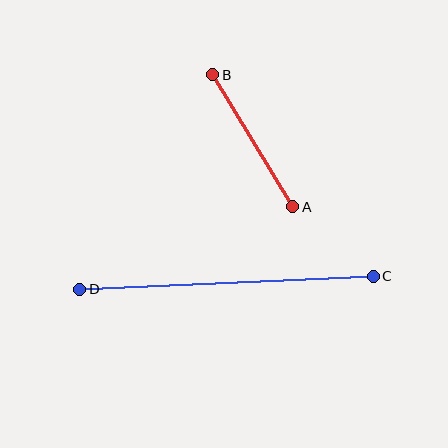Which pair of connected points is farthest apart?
Points C and D are farthest apart.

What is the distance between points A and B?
The distance is approximately 155 pixels.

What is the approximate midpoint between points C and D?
The midpoint is at approximately (226, 283) pixels.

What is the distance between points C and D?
The distance is approximately 294 pixels.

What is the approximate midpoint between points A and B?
The midpoint is at approximately (253, 141) pixels.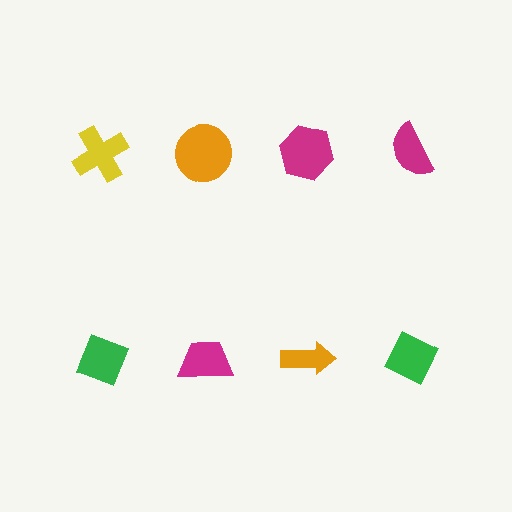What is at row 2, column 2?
A magenta trapezoid.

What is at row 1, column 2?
An orange circle.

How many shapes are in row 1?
4 shapes.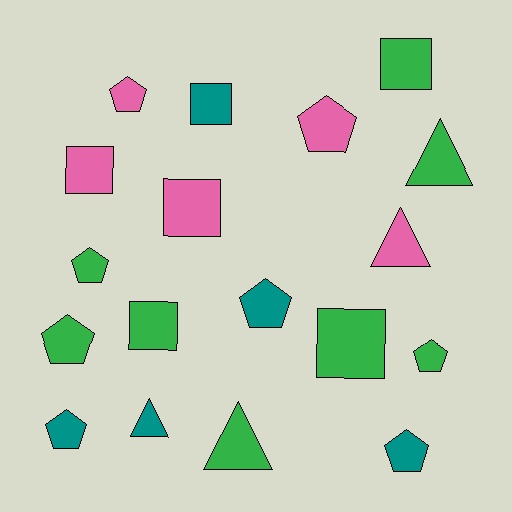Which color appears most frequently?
Green, with 8 objects.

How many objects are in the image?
There are 18 objects.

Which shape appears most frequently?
Pentagon, with 8 objects.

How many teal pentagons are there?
There are 3 teal pentagons.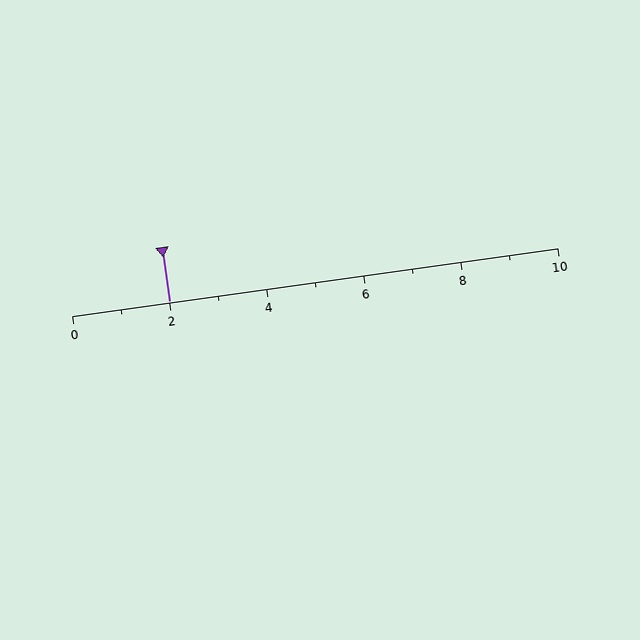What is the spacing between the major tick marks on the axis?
The major ticks are spaced 2 apart.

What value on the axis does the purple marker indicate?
The marker indicates approximately 2.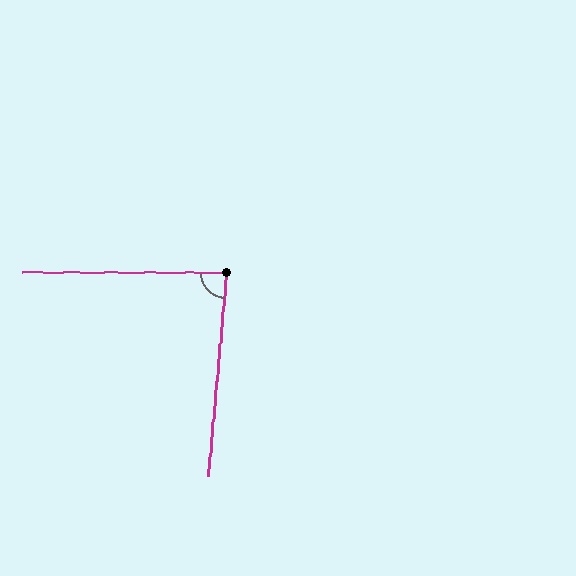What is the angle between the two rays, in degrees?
Approximately 85 degrees.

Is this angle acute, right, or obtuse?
It is approximately a right angle.